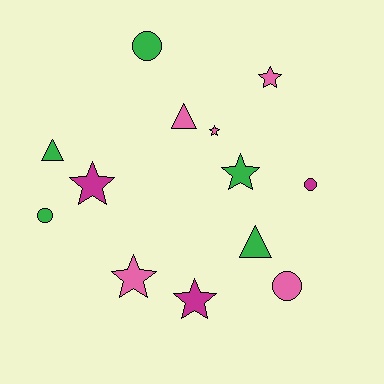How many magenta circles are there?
There is 1 magenta circle.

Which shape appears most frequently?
Star, with 6 objects.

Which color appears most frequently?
Green, with 5 objects.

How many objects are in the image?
There are 13 objects.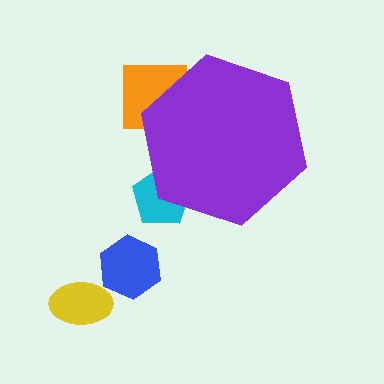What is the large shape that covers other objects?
A purple hexagon.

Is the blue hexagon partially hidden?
No, the blue hexagon is fully visible.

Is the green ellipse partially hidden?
Yes, the green ellipse is partially hidden behind the purple hexagon.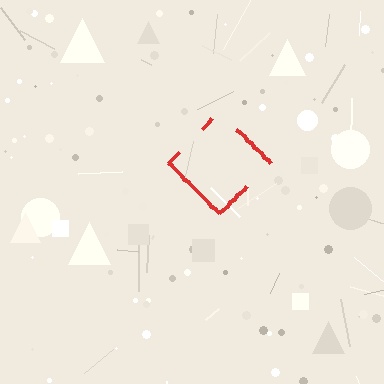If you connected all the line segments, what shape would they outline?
They would outline a diamond.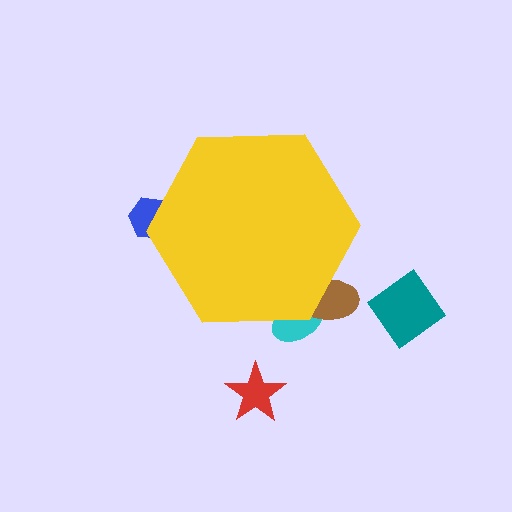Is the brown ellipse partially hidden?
Yes, the brown ellipse is partially hidden behind the yellow hexagon.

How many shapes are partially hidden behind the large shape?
3 shapes are partially hidden.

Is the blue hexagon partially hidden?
Yes, the blue hexagon is partially hidden behind the yellow hexagon.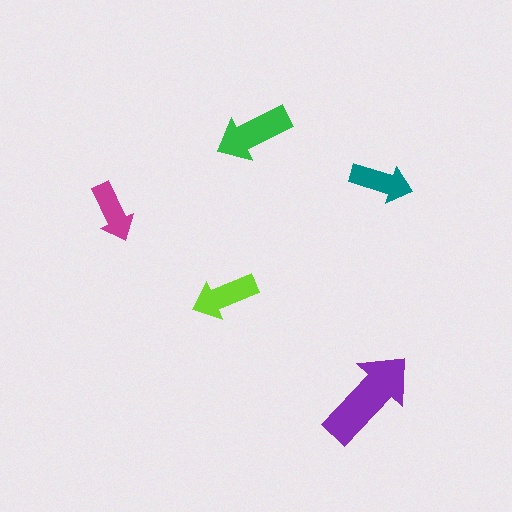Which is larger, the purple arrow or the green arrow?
The purple one.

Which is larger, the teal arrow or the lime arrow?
The lime one.